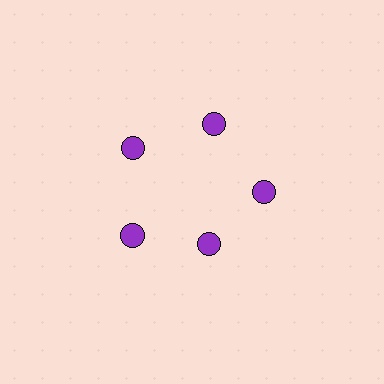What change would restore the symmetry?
The symmetry would be restored by moving it outward, back onto the ring so that all 5 circles sit at equal angles and equal distance from the center.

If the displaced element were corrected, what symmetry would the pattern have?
It would have 5-fold rotational symmetry — the pattern would map onto itself every 72 degrees.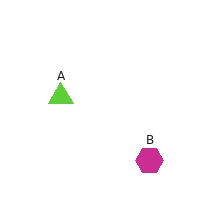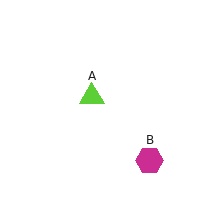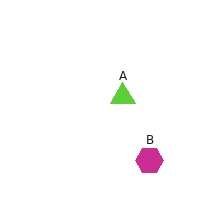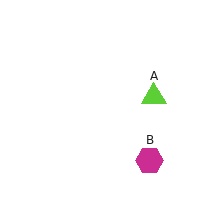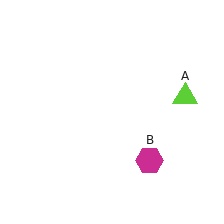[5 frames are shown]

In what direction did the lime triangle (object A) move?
The lime triangle (object A) moved right.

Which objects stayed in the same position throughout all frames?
Magenta hexagon (object B) remained stationary.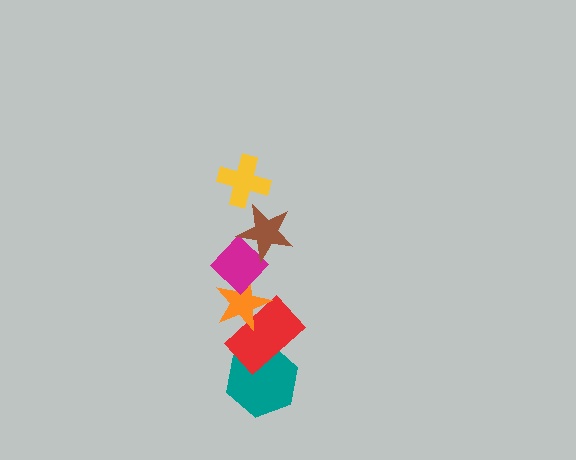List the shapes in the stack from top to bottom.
From top to bottom: the yellow cross, the brown star, the magenta diamond, the orange star, the red rectangle, the teal hexagon.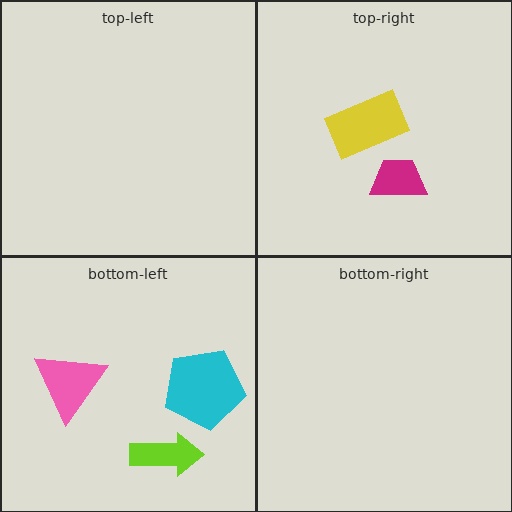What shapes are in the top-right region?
The yellow rectangle, the magenta trapezoid.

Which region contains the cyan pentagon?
The bottom-left region.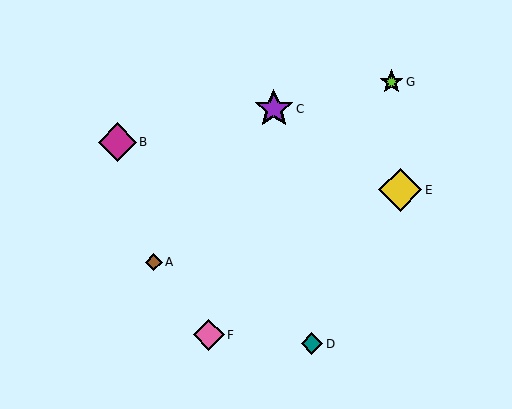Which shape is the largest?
The yellow diamond (labeled E) is the largest.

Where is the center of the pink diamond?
The center of the pink diamond is at (209, 335).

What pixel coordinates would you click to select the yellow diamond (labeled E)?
Click at (400, 190) to select the yellow diamond E.